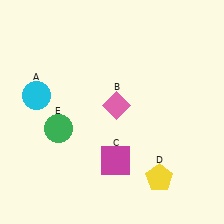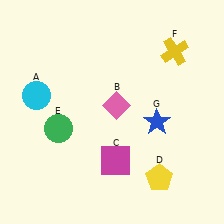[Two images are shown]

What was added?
A yellow cross (F), a blue star (G) were added in Image 2.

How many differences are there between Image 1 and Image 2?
There are 2 differences between the two images.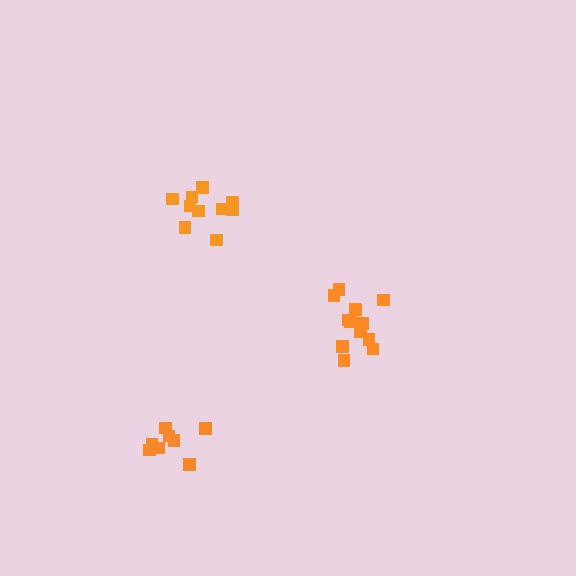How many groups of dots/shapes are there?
There are 3 groups.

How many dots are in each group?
Group 1: 10 dots, Group 2: 9 dots, Group 3: 13 dots (32 total).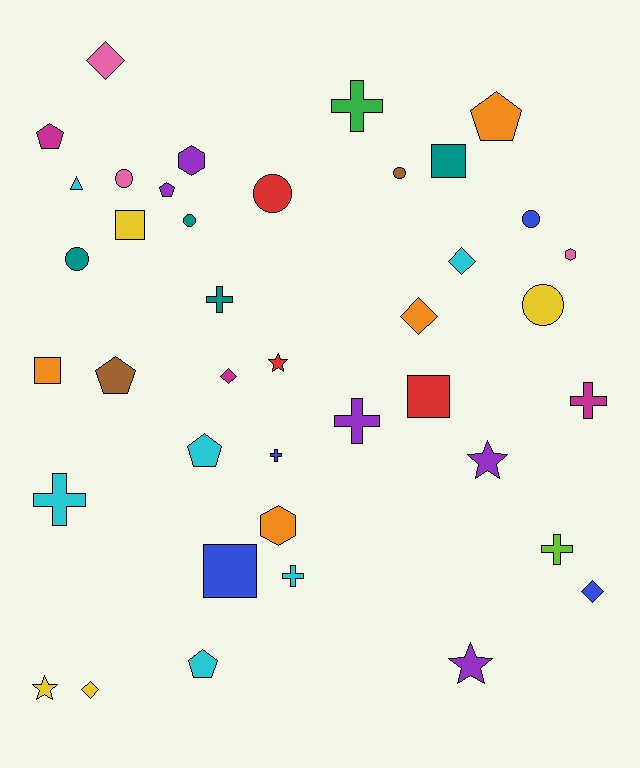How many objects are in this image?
There are 40 objects.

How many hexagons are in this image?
There are 3 hexagons.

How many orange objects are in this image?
There are 4 orange objects.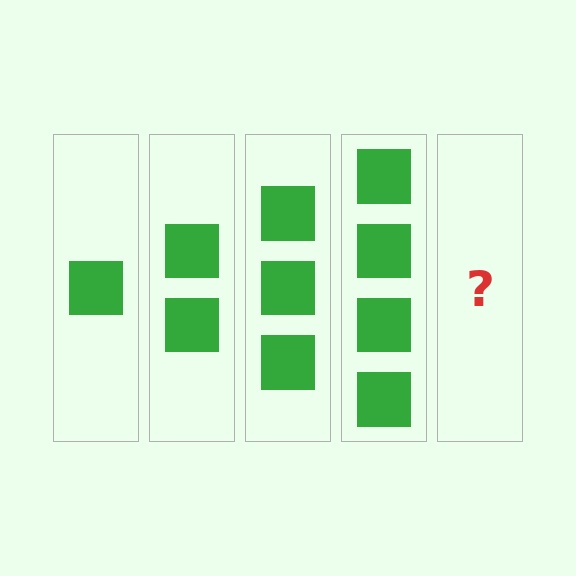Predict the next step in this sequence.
The next step is 5 squares.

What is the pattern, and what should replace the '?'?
The pattern is that each step adds one more square. The '?' should be 5 squares.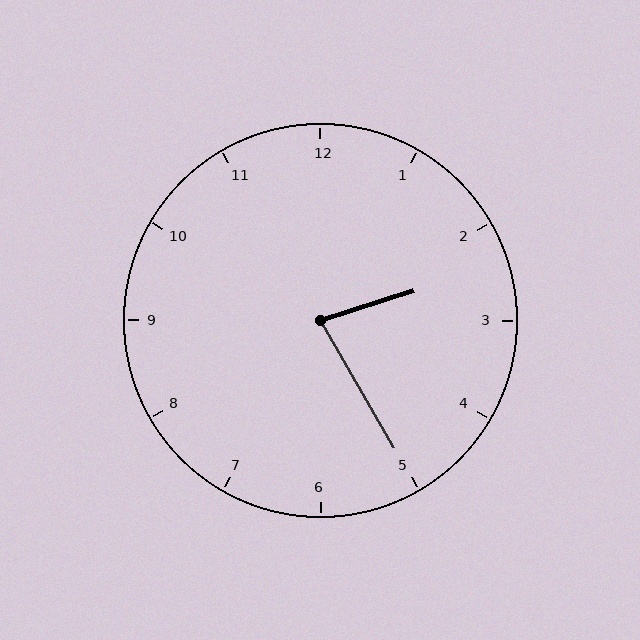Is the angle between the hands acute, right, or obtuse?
It is acute.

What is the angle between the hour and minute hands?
Approximately 78 degrees.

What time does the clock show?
2:25.